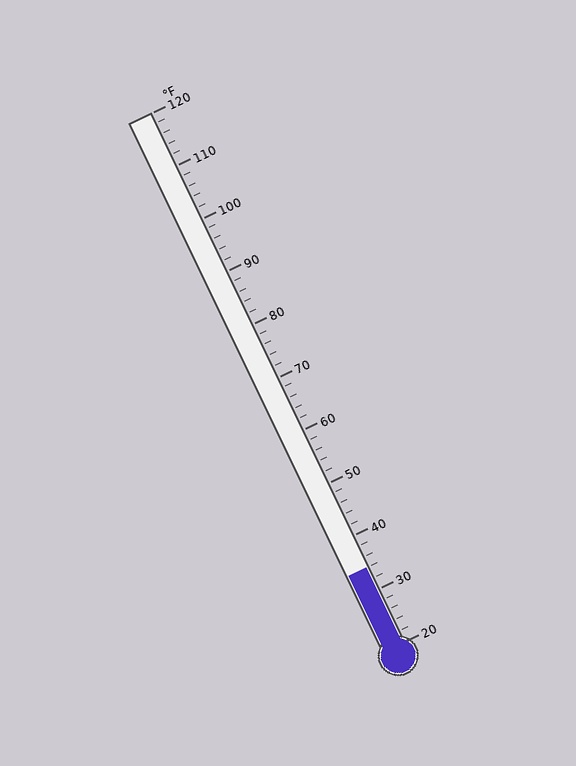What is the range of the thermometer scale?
The thermometer scale ranges from 20°F to 120°F.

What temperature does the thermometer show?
The thermometer shows approximately 34°F.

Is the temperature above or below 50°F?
The temperature is below 50°F.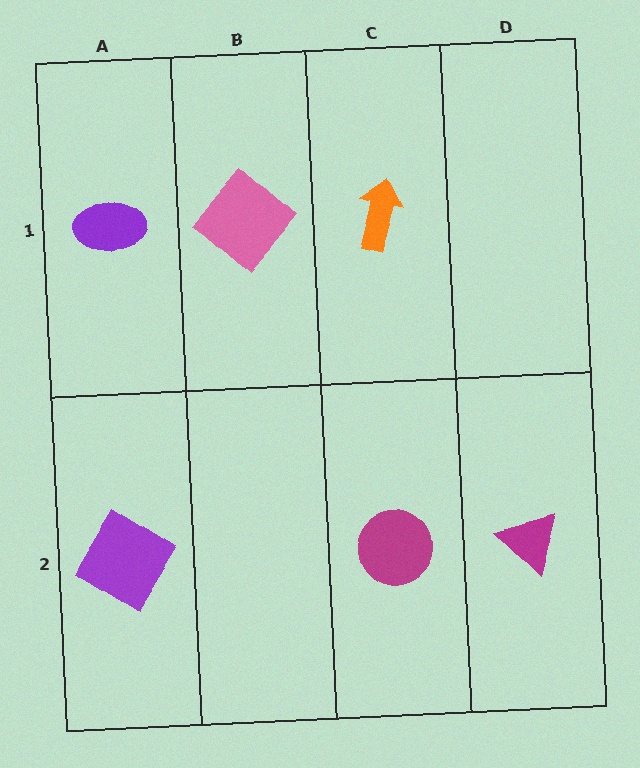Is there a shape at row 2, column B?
No, that cell is empty.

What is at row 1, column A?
A purple ellipse.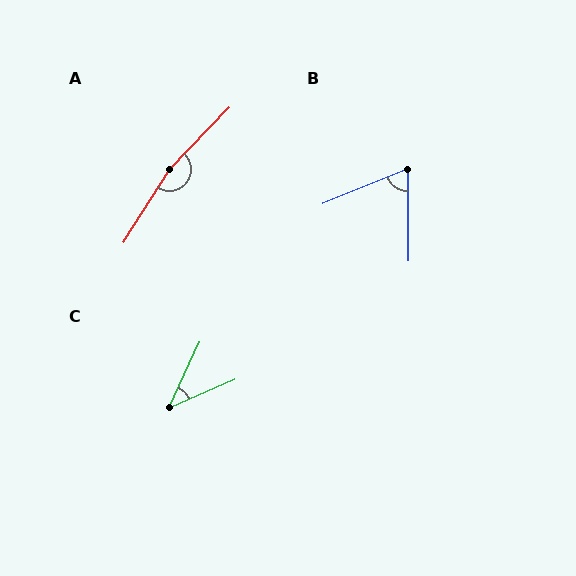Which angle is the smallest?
C, at approximately 42 degrees.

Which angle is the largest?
A, at approximately 169 degrees.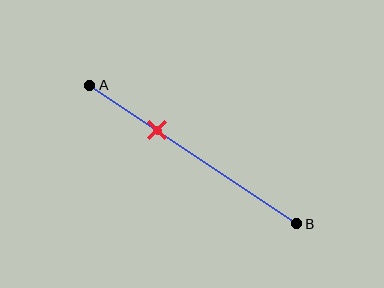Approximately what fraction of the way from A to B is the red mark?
The red mark is approximately 30% of the way from A to B.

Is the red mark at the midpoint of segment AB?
No, the mark is at about 30% from A, not at the 50% midpoint.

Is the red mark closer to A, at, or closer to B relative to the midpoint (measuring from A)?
The red mark is closer to point A than the midpoint of segment AB.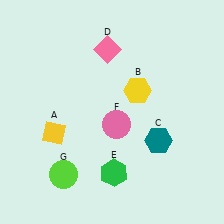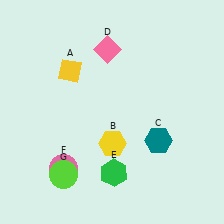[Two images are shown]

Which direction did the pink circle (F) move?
The pink circle (F) moved left.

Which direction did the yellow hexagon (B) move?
The yellow hexagon (B) moved down.